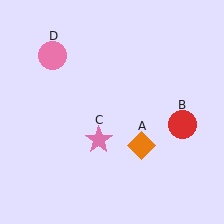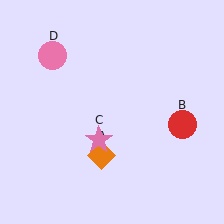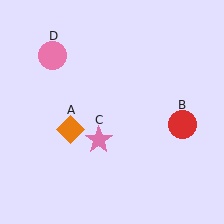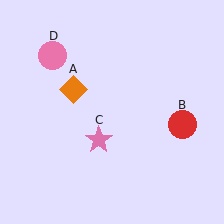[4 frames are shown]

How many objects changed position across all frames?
1 object changed position: orange diamond (object A).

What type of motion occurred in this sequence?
The orange diamond (object A) rotated clockwise around the center of the scene.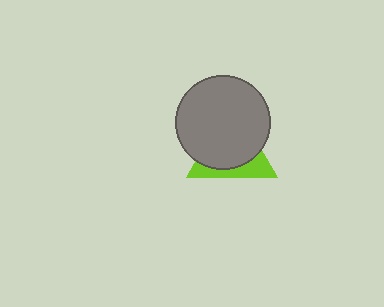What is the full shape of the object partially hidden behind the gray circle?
The partially hidden object is a lime triangle.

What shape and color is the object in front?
The object in front is a gray circle.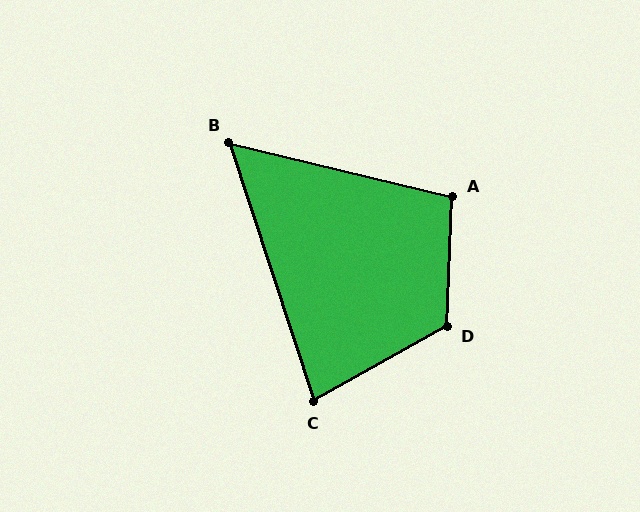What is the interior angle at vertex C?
Approximately 79 degrees (acute).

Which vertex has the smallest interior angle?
B, at approximately 58 degrees.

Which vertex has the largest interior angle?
D, at approximately 122 degrees.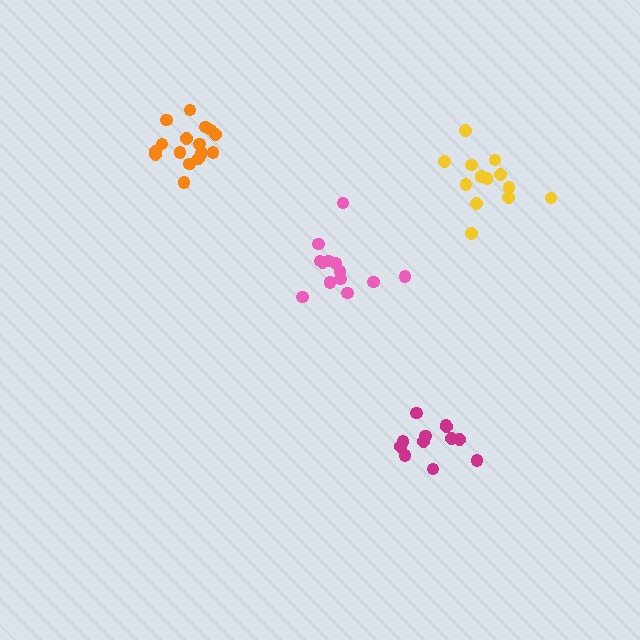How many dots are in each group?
Group 1: 12 dots, Group 2: 13 dots, Group 3: 16 dots, Group 4: 13 dots (54 total).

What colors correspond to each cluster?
The clusters are colored: magenta, pink, orange, yellow.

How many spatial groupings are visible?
There are 4 spatial groupings.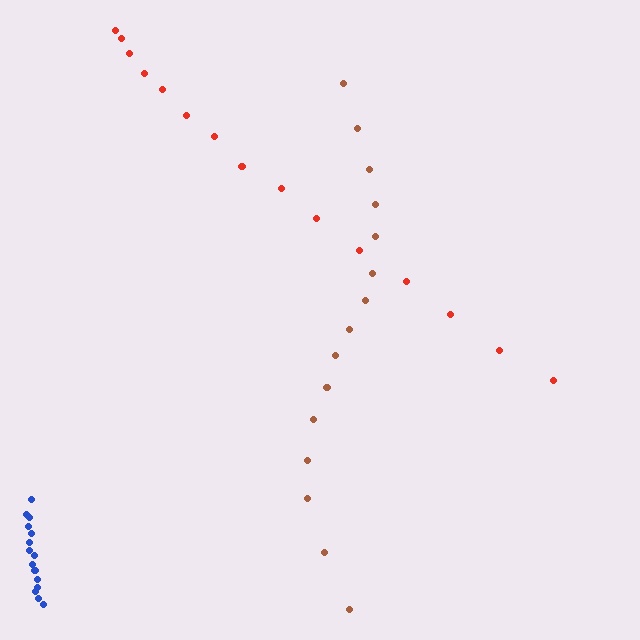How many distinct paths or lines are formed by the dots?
There are 3 distinct paths.